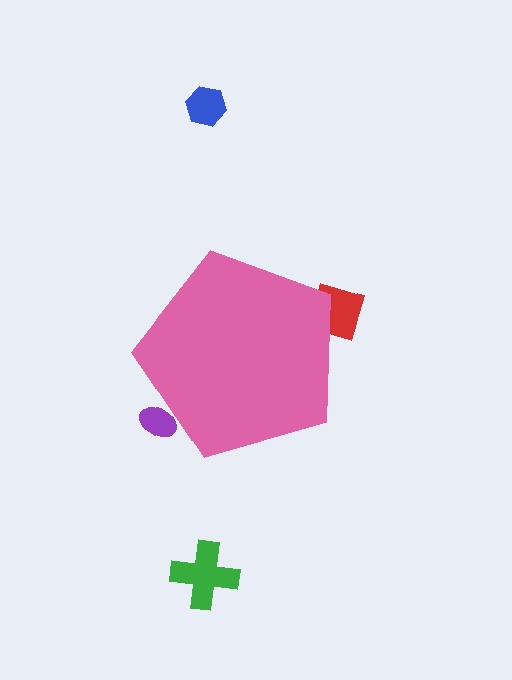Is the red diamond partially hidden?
Yes, the red diamond is partially hidden behind the pink pentagon.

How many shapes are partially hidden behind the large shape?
2 shapes are partially hidden.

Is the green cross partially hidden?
No, the green cross is fully visible.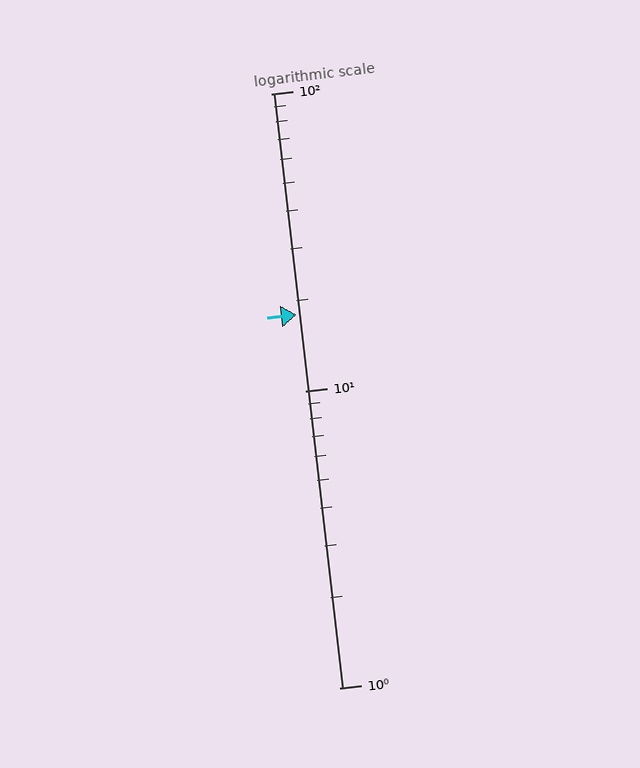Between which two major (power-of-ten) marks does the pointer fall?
The pointer is between 10 and 100.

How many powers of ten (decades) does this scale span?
The scale spans 2 decades, from 1 to 100.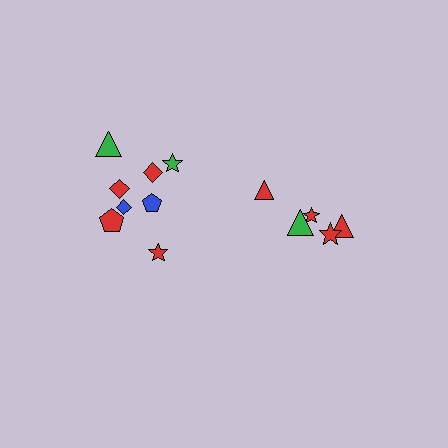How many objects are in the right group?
There are 5 objects.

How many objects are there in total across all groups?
There are 13 objects.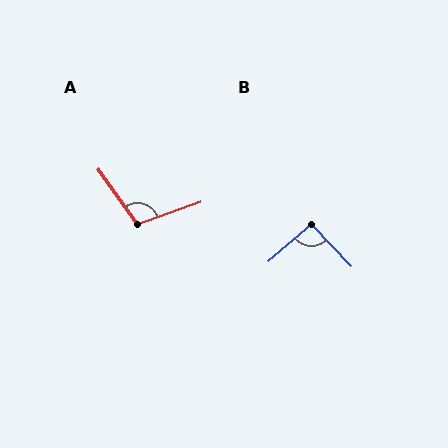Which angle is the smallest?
B, at approximately 93 degrees.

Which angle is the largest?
A, at approximately 106 degrees.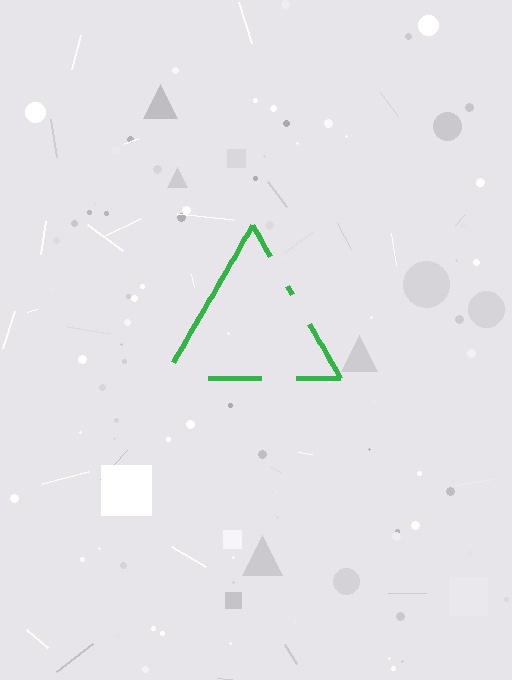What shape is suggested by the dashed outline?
The dashed outline suggests a triangle.